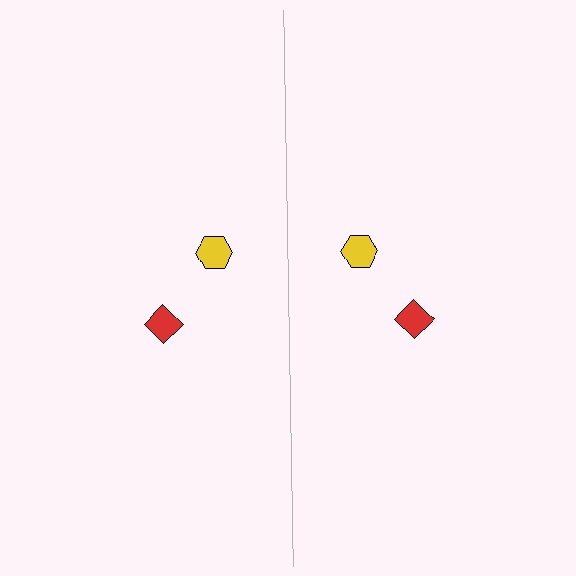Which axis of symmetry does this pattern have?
The pattern has a vertical axis of symmetry running through the center of the image.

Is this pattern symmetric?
Yes, this pattern has bilateral (reflection) symmetry.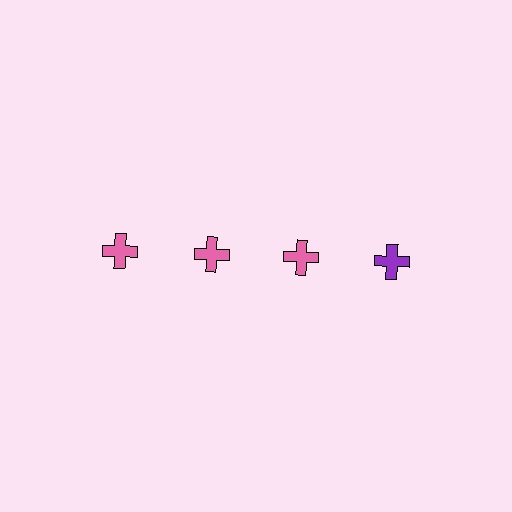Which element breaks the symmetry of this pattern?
The purple cross in the top row, second from right column breaks the symmetry. All other shapes are pink crosses.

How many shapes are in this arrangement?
There are 4 shapes arranged in a grid pattern.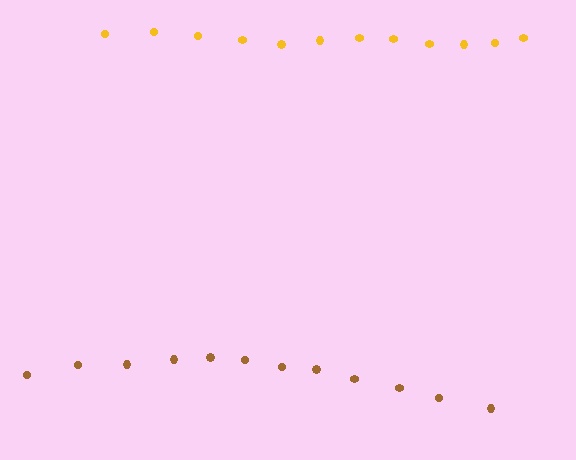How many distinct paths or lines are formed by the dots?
There are 2 distinct paths.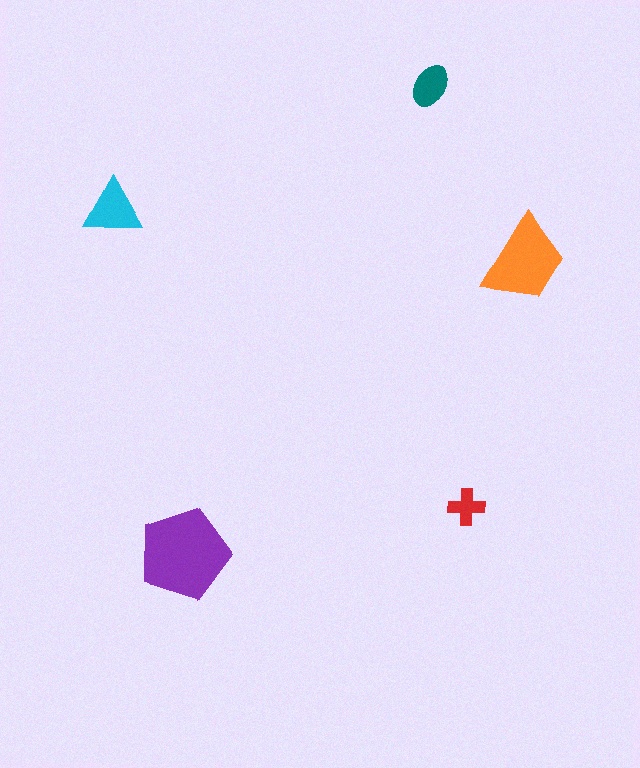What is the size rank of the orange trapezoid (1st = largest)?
2nd.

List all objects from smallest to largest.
The red cross, the teal ellipse, the cyan triangle, the orange trapezoid, the purple pentagon.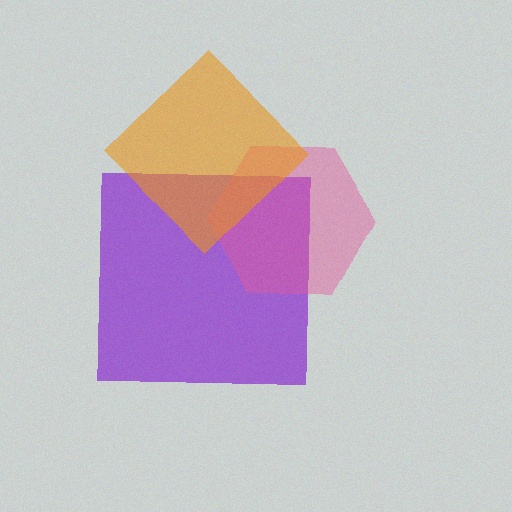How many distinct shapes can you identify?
There are 3 distinct shapes: a purple square, a pink hexagon, an orange diamond.